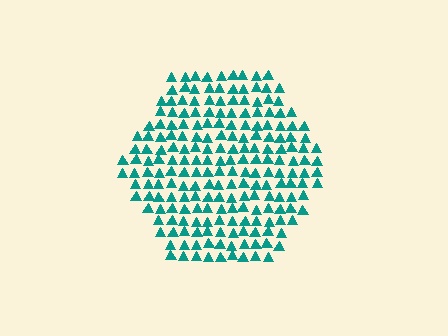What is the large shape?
The large shape is a hexagon.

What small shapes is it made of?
It is made of small triangles.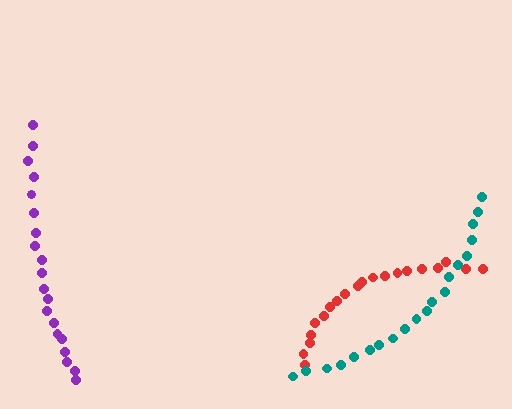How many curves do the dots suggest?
There are 3 distinct paths.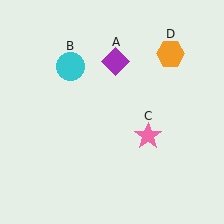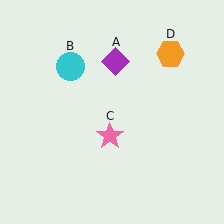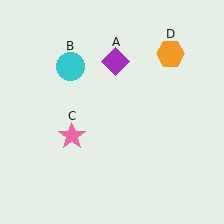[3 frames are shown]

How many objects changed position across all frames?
1 object changed position: pink star (object C).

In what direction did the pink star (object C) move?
The pink star (object C) moved left.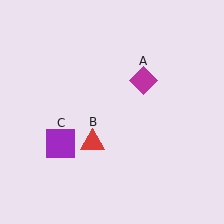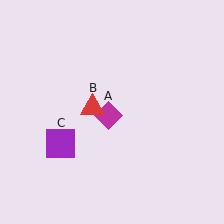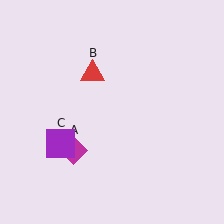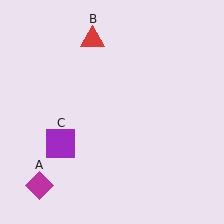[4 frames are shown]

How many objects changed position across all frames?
2 objects changed position: magenta diamond (object A), red triangle (object B).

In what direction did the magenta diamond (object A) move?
The magenta diamond (object A) moved down and to the left.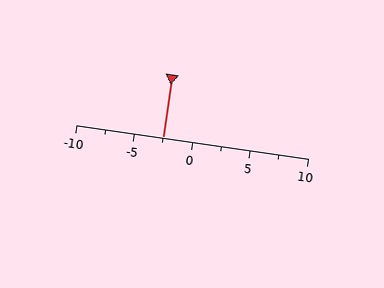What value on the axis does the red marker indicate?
The marker indicates approximately -2.5.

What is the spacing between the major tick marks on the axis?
The major ticks are spaced 5 apart.